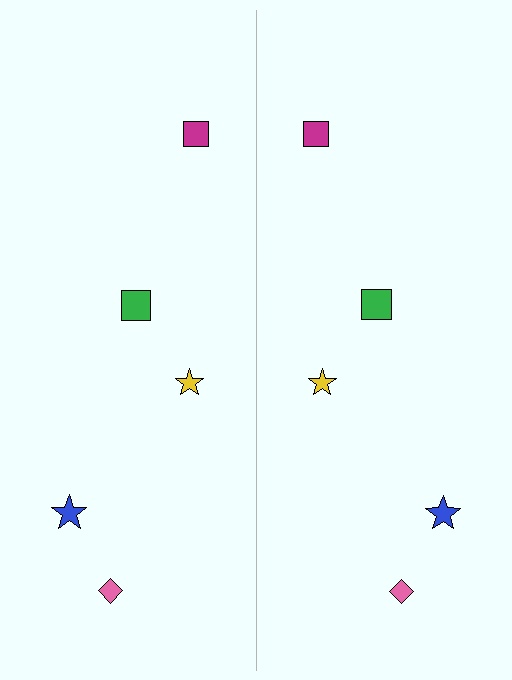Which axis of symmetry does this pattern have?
The pattern has a vertical axis of symmetry running through the center of the image.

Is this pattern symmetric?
Yes, this pattern has bilateral (reflection) symmetry.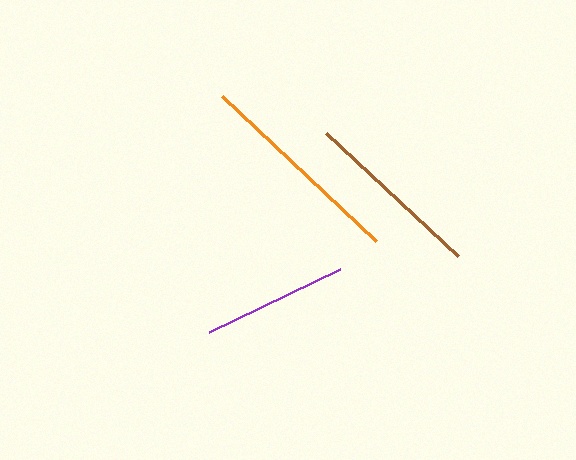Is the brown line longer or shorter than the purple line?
The brown line is longer than the purple line.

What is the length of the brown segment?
The brown segment is approximately 181 pixels long.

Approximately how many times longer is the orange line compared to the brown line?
The orange line is approximately 1.2 times the length of the brown line.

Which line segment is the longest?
The orange line is the longest at approximately 212 pixels.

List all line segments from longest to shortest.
From longest to shortest: orange, brown, purple.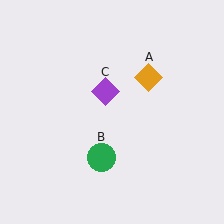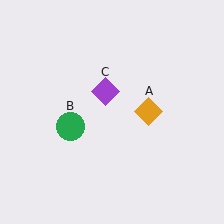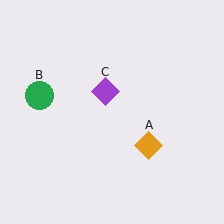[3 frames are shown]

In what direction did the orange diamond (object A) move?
The orange diamond (object A) moved down.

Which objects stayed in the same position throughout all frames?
Purple diamond (object C) remained stationary.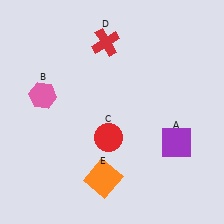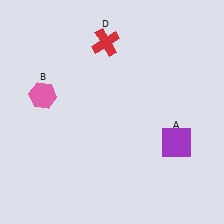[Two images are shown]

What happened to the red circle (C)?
The red circle (C) was removed in Image 2. It was in the bottom-left area of Image 1.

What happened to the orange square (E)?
The orange square (E) was removed in Image 2. It was in the bottom-left area of Image 1.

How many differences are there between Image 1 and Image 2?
There are 2 differences between the two images.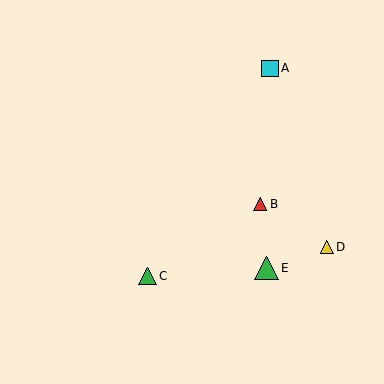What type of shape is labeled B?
Shape B is a red triangle.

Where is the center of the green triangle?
The center of the green triangle is at (266, 268).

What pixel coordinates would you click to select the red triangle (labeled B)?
Click at (260, 204) to select the red triangle B.